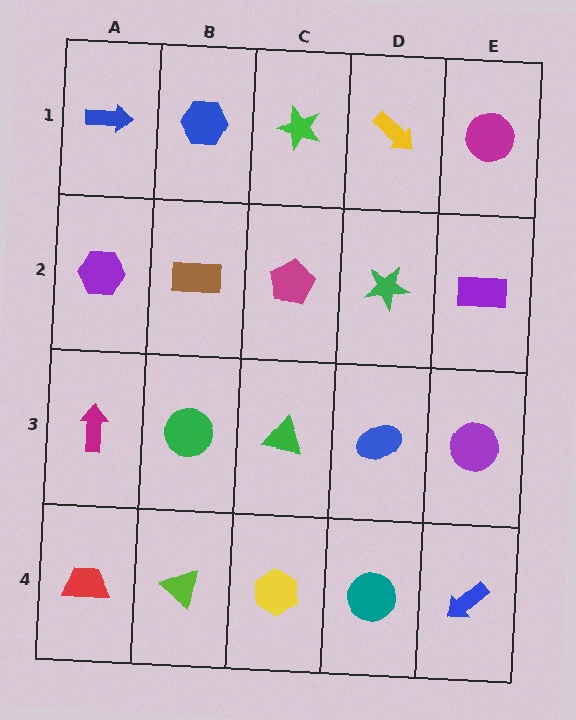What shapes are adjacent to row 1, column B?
A brown rectangle (row 2, column B), a blue arrow (row 1, column A), a green star (row 1, column C).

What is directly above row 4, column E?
A purple circle.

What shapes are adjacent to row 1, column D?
A green star (row 2, column D), a green star (row 1, column C), a magenta circle (row 1, column E).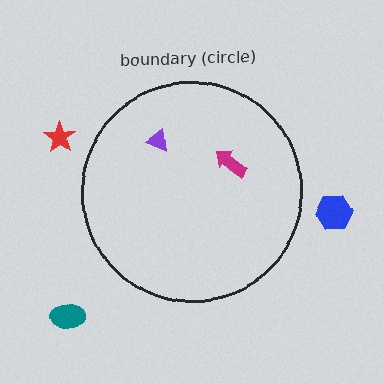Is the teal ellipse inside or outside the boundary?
Outside.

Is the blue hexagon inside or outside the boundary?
Outside.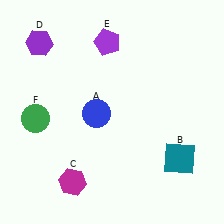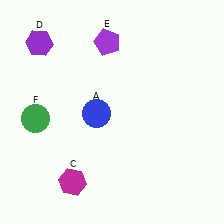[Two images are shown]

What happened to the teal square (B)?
The teal square (B) was removed in Image 2. It was in the bottom-right area of Image 1.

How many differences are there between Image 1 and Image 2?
There is 1 difference between the two images.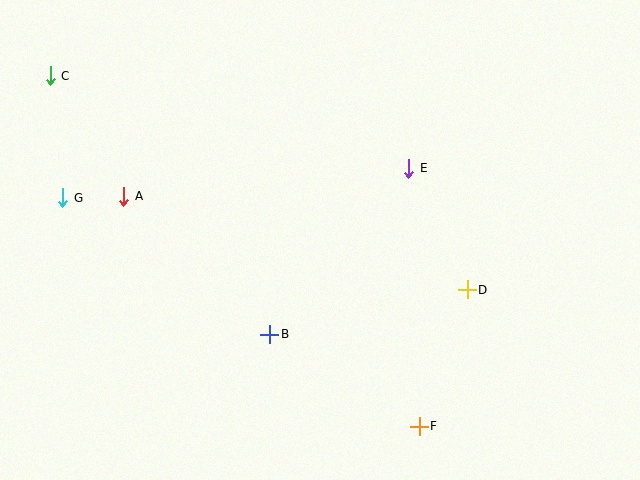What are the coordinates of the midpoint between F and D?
The midpoint between F and D is at (443, 358).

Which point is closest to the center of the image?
Point B at (270, 334) is closest to the center.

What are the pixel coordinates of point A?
Point A is at (124, 196).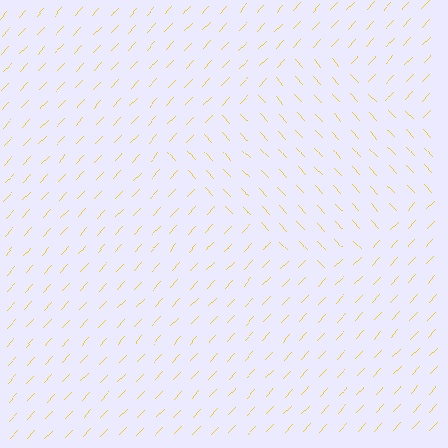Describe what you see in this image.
The image is filled with small yellow line segments. A diamond region in the image has lines oriented differently from the surrounding lines, creating a visible texture boundary.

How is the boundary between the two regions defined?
The boundary is defined purely by a change in line orientation (approximately 86 degrees difference). All lines are the same color and thickness.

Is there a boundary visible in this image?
Yes, there is a texture boundary formed by a change in line orientation.